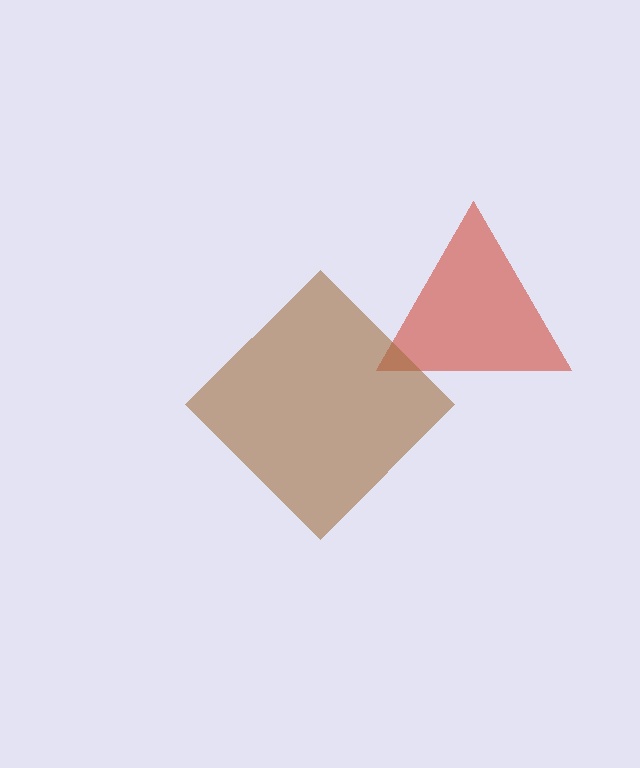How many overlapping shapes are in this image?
There are 2 overlapping shapes in the image.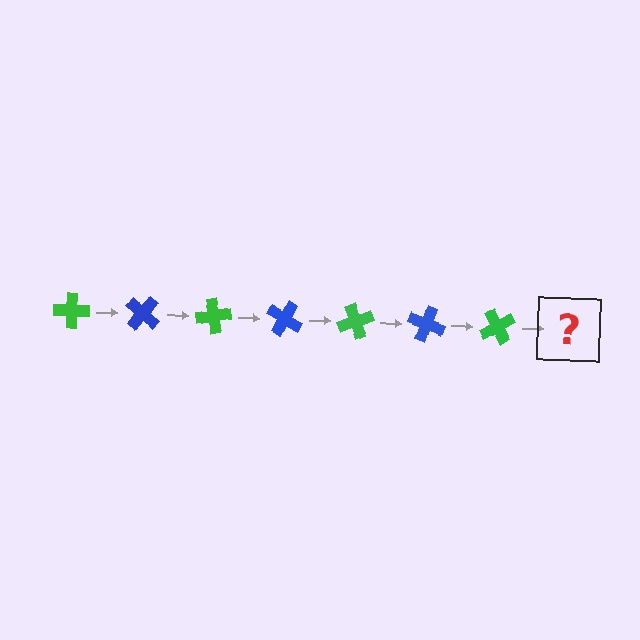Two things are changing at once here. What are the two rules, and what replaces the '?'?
The two rules are that it rotates 40 degrees each step and the color cycles through green and blue. The '?' should be a blue cross, rotated 280 degrees from the start.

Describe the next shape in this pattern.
It should be a blue cross, rotated 280 degrees from the start.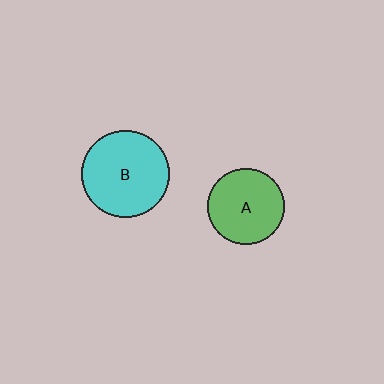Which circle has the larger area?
Circle B (cyan).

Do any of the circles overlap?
No, none of the circles overlap.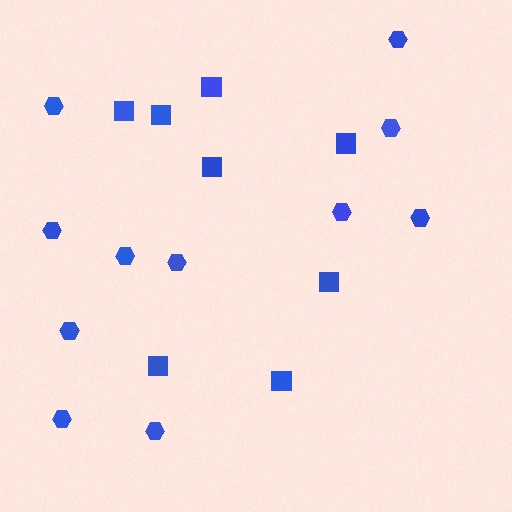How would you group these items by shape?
There are 2 groups: one group of hexagons (11) and one group of squares (8).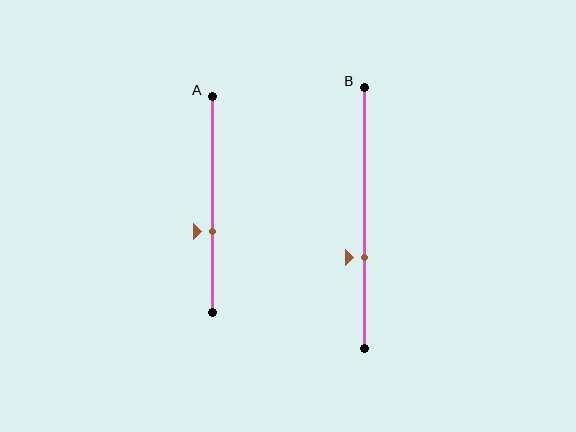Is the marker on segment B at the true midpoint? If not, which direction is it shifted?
No, the marker on segment B is shifted downward by about 15% of the segment length.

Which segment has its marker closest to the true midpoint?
Segment A has its marker closest to the true midpoint.